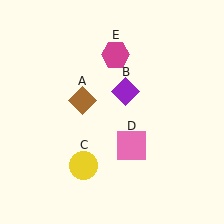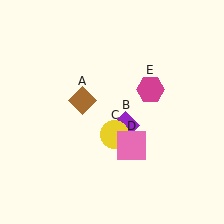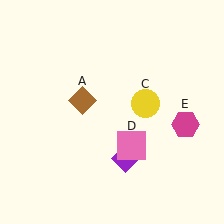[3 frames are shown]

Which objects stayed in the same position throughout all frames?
Brown diamond (object A) and pink square (object D) remained stationary.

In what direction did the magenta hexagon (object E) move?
The magenta hexagon (object E) moved down and to the right.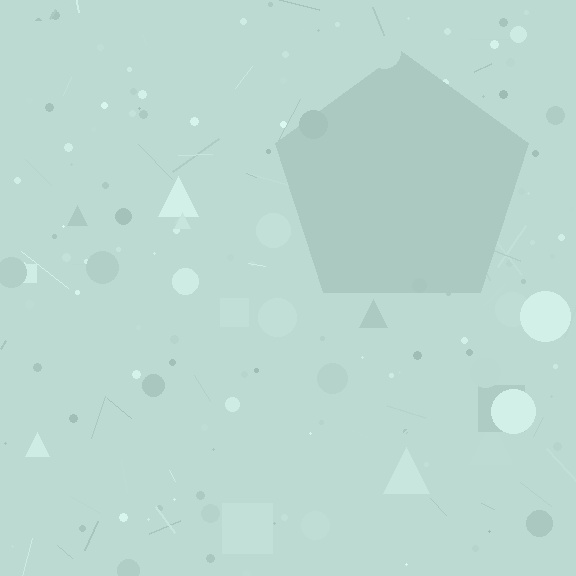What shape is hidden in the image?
A pentagon is hidden in the image.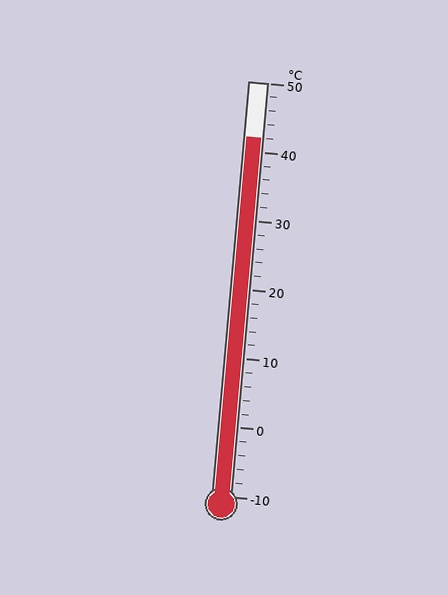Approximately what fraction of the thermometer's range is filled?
The thermometer is filled to approximately 85% of its range.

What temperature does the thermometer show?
The thermometer shows approximately 42°C.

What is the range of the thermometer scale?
The thermometer scale ranges from -10°C to 50°C.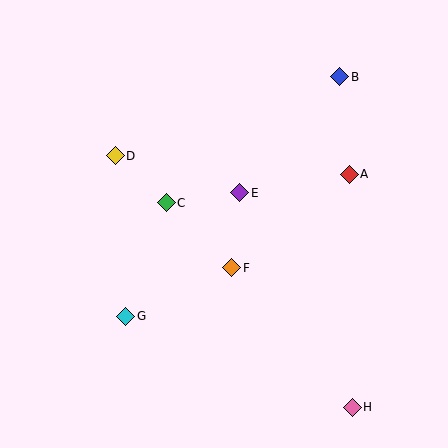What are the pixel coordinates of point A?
Point A is at (349, 174).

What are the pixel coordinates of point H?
Point H is at (352, 407).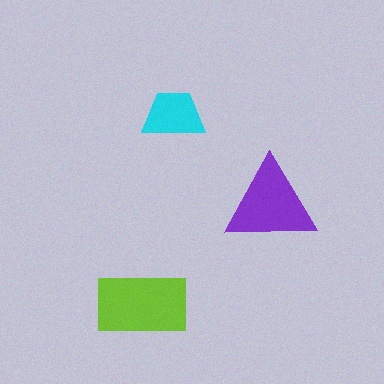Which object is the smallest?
The cyan trapezoid.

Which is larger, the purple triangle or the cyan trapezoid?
The purple triangle.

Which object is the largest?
The lime rectangle.